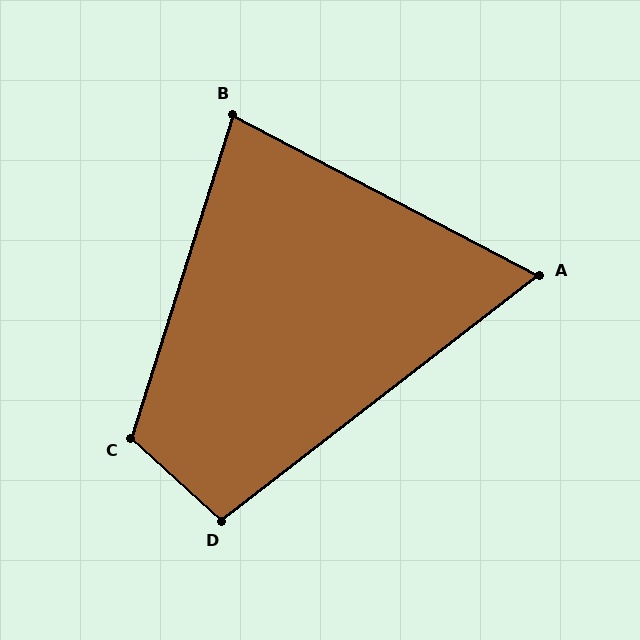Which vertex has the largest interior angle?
C, at approximately 115 degrees.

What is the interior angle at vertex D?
Approximately 100 degrees (obtuse).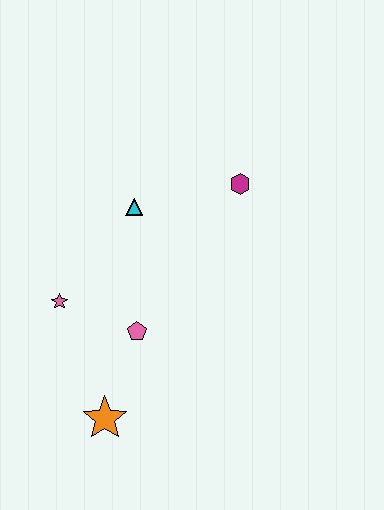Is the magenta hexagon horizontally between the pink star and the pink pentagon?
No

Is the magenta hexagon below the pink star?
No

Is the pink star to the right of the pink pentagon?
No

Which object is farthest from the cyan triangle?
The orange star is farthest from the cyan triangle.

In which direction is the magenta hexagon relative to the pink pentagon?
The magenta hexagon is above the pink pentagon.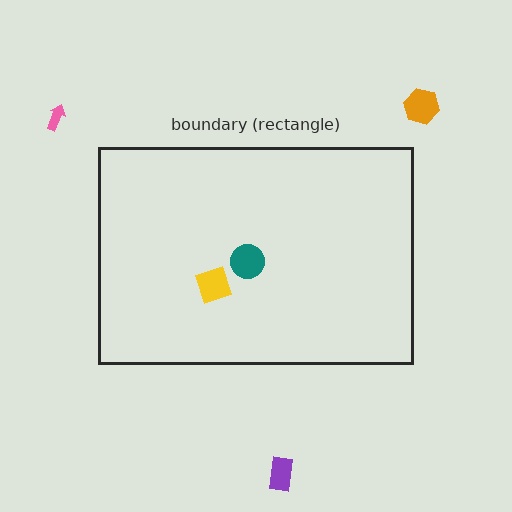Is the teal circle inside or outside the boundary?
Inside.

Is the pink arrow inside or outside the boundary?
Outside.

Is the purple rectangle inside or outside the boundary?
Outside.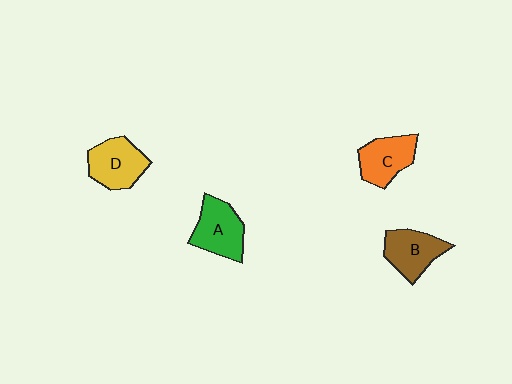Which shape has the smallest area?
Shape C (orange).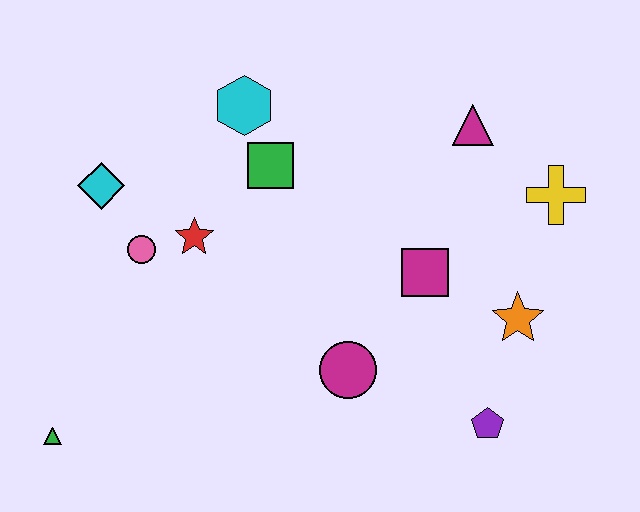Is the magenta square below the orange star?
No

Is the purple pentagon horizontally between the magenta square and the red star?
No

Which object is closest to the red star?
The pink circle is closest to the red star.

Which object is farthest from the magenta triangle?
The green triangle is farthest from the magenta triangle.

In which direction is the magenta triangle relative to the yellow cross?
The magenta triangle is to the left of the yellow cross.